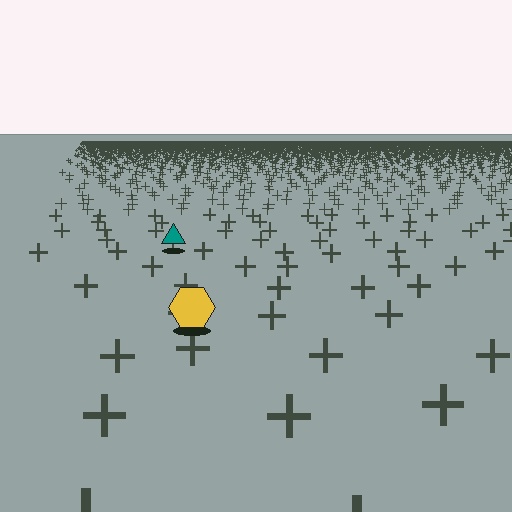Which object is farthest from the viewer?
The teal triangle is farthest from the viewer. It appears smaller and the ground texture around it is denser.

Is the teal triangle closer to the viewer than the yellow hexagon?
No. The yellow hexagon is closer — you can tell from the texture gradient: the ground texture is coarser near it.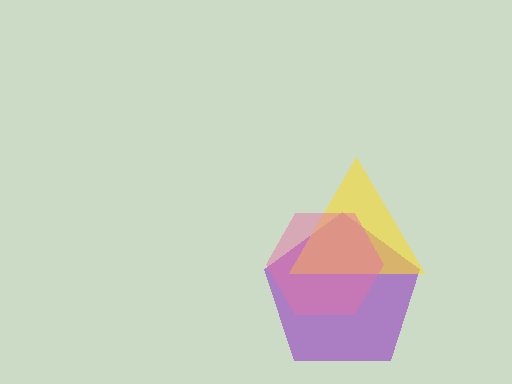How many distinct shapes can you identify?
There are 3 distinct shapes: a purple pentagon, a yellow triangle, a pink hexagon.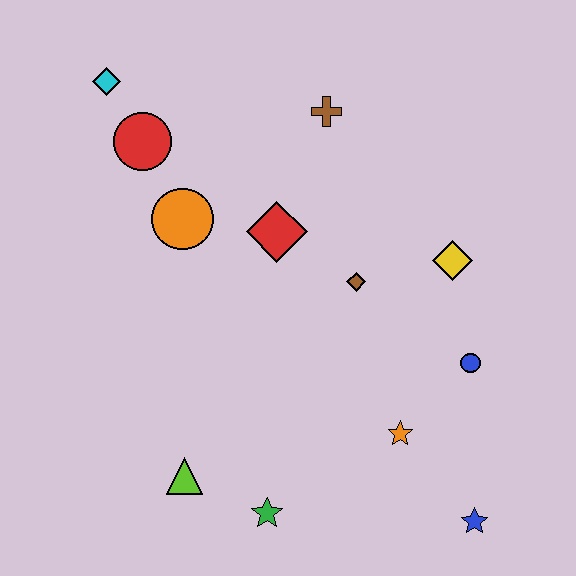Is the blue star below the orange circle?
Yes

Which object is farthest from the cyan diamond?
The blue star is farthest from the cyan diamond.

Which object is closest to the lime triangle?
The green star is closest to the lime triangle.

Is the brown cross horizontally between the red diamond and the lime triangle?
No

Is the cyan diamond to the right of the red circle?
No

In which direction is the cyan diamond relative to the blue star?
The cyan diamond is above the blue star.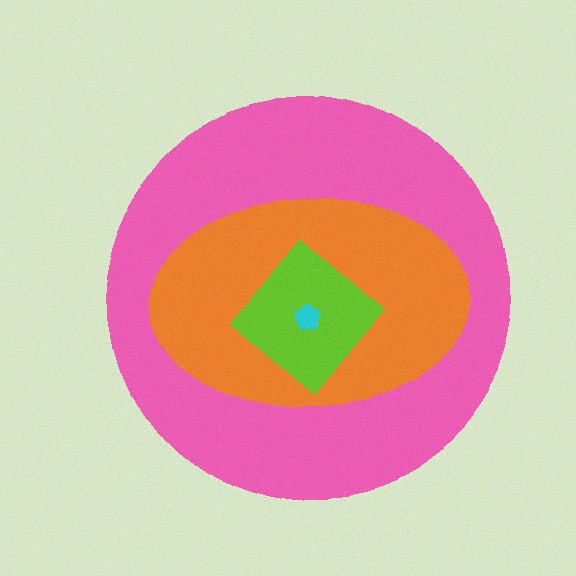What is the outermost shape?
The pink circle.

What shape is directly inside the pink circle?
The orange ellipse.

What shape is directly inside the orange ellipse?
The lime diamond.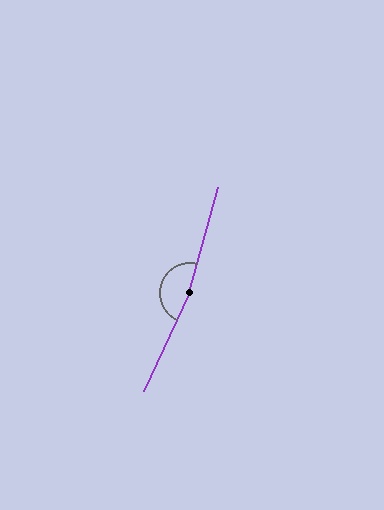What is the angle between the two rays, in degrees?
Approximately 170 degrees.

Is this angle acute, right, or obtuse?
It is obtuse.